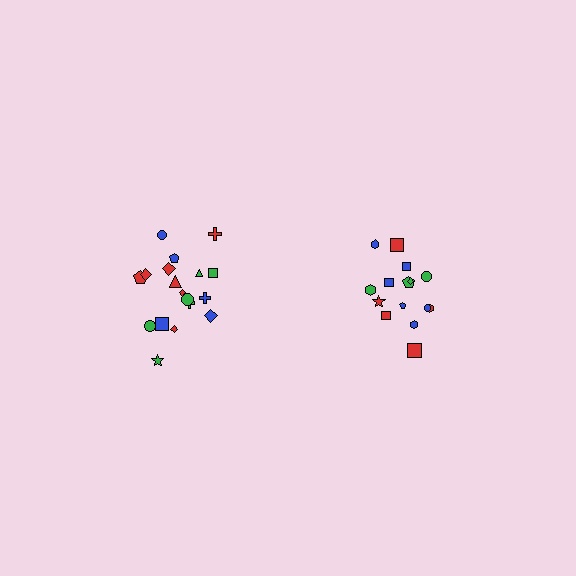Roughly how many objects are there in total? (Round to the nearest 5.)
Roughly 35 objects in total.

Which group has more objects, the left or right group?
The left group.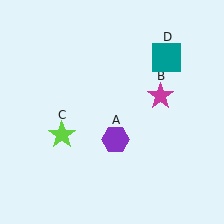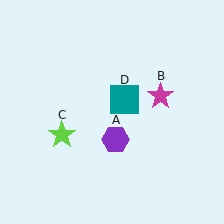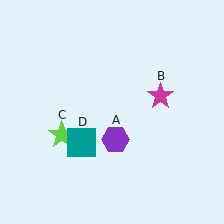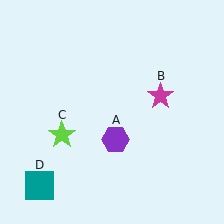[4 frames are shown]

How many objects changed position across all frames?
1 object changed position: teal square (object D).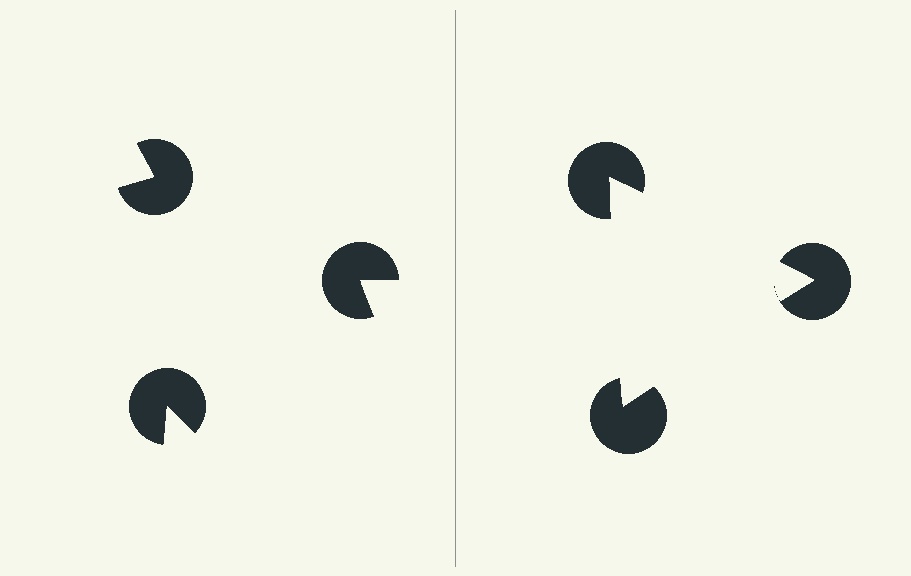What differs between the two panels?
The pac-man discs are positioned identically on both sides; only the wedge orientations differ. On the right they align to a triangle; on the left they are misaligned.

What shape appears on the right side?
An illusory triangle.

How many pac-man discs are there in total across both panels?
6 — 3 on each side.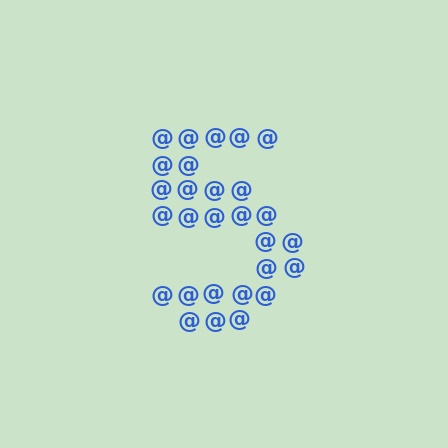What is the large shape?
The large shape is the digit 5.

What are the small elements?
The small elements are at signs.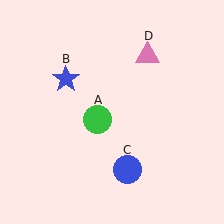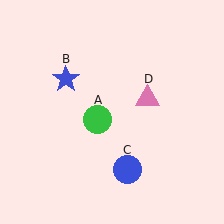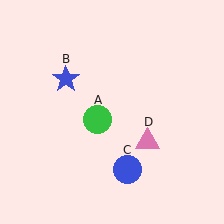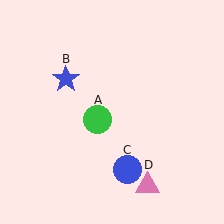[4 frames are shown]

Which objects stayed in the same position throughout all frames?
Green circle (object A) and blue star (object B) and blue circle (object C) remained stationary.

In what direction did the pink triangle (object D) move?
The pink triangle (object D) moved down.